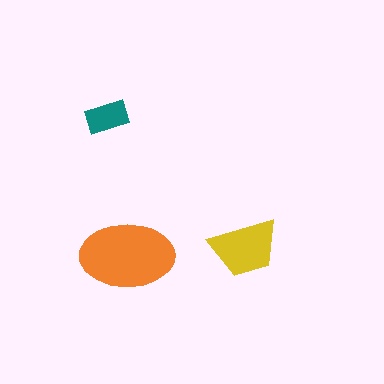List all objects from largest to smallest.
The orange ellipse, the yellow trapezoid, the teal rectangle.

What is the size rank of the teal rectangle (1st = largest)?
3rd.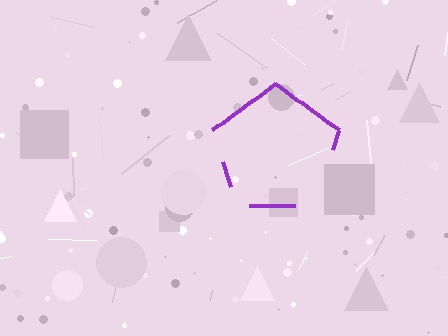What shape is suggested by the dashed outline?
The dashed outline suggests a pentagon.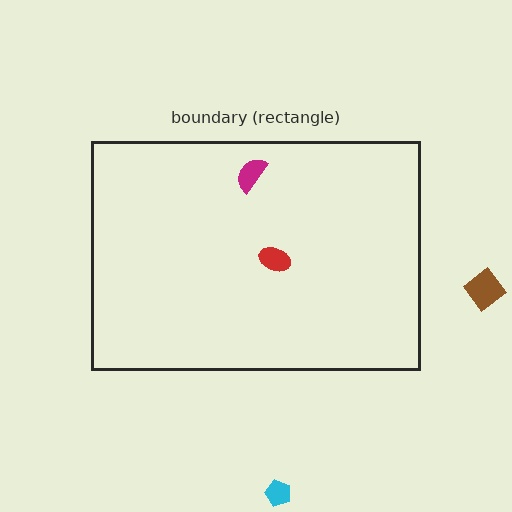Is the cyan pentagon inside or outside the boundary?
Outside.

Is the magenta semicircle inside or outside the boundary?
Inside.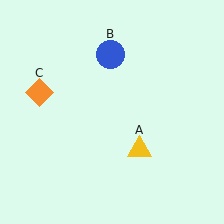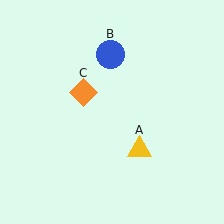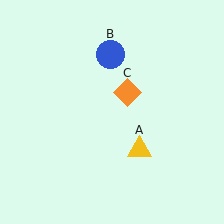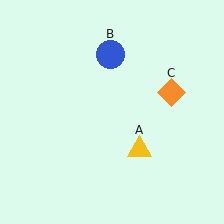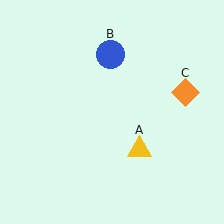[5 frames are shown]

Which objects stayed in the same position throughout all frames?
Yellow triangle (object A) and blue circle (object B) remained stationary.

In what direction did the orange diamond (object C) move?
The orange diamond (object C) moved right.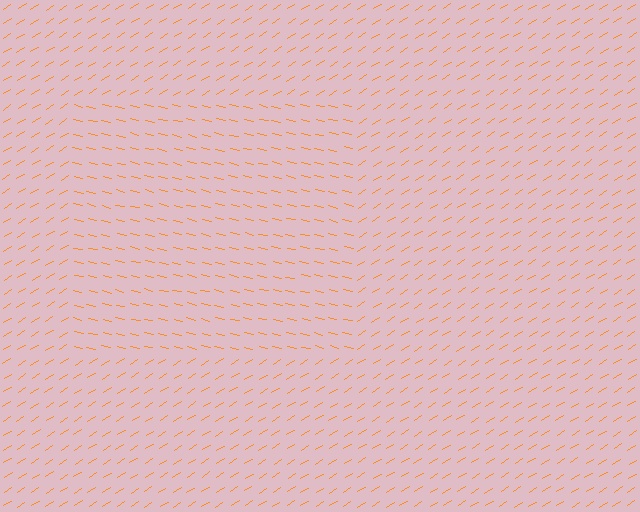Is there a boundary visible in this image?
Yes, there is a texture boundary formed by a change in line orientation.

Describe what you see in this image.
The image is filled with small orange line segments. A rectangle region in the image has lines oriented differently from the surrounding lines, creating a visible texture boundary.